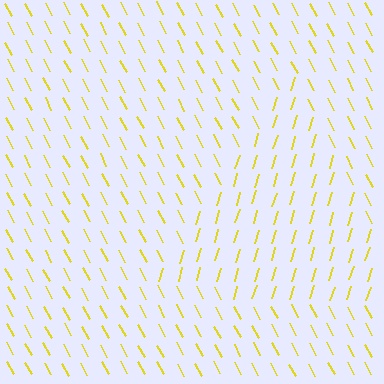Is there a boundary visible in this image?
Yes, there is a texture boundary formed by a change in line orientation.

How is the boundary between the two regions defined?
The boundary is defined purely by a change in line orientation (approximately 45 degrees difference). All lines are the same color and thickness.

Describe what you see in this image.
The image is filled with small yellow line segments. A triangle region in the image has lines oriented differently from the surrounding lines, creating a visible texture boundary.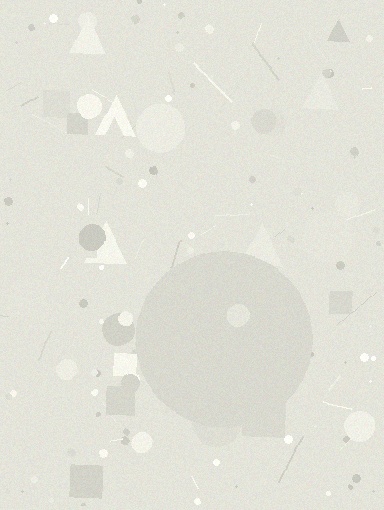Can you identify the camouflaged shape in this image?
The camouflaged shape is a circle.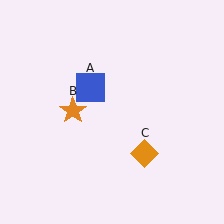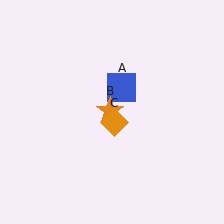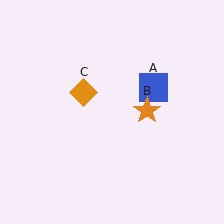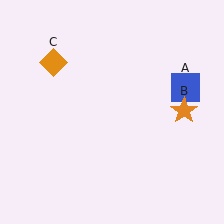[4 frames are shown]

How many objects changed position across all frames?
3 objects changed position: blue square (object A), orange star (object B), orange diamond (object C).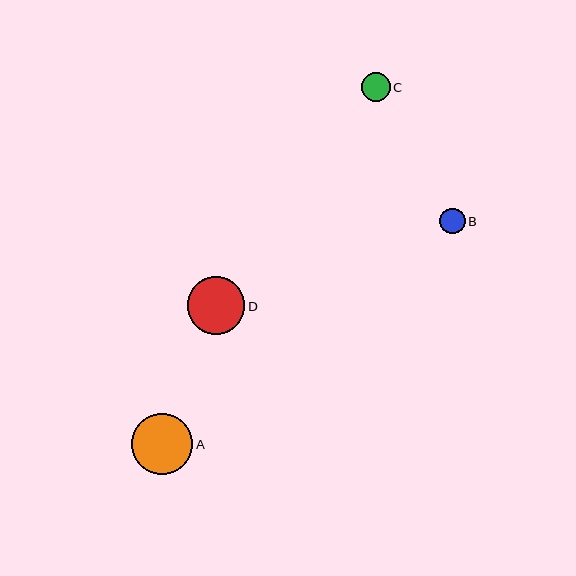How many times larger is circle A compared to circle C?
Circle A is approximately 2.1 times the size of circle C.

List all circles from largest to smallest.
From largest to smallest: A, D, C, B.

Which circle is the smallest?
Circle B is the smallest with a size of approximately 26 pixels.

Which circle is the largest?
Circle A is the largest with a size of approximately 61 pixels.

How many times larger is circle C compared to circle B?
Circle C is approximately 1.1 times the size of circle B.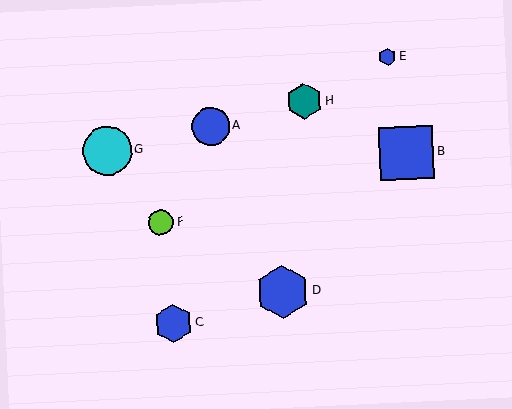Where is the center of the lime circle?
The center of the lime circle is at (161, 223).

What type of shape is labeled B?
Shape B is a blue square.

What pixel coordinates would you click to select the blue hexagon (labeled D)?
Click at (283, 292) to select the blue hexagon D.